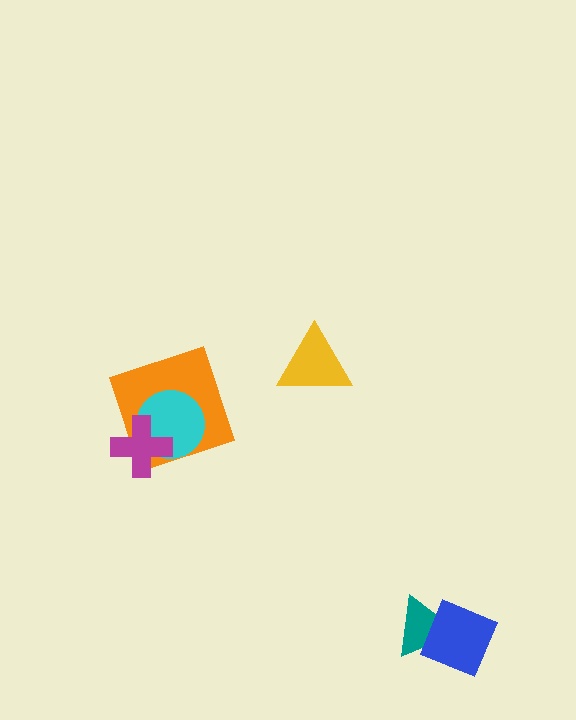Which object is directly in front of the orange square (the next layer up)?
The cyan circle is directly in front of the orange square.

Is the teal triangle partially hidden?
Yes, it is partially covered by another shape.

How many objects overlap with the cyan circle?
2 objects overlap with the cyan circle.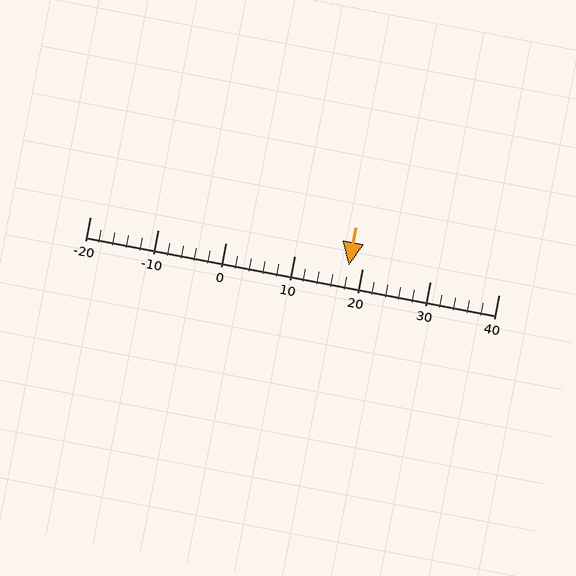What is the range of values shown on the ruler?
The ruler shows values from -20 to 40.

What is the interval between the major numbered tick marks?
The major tick marks are spaced 10 units apart.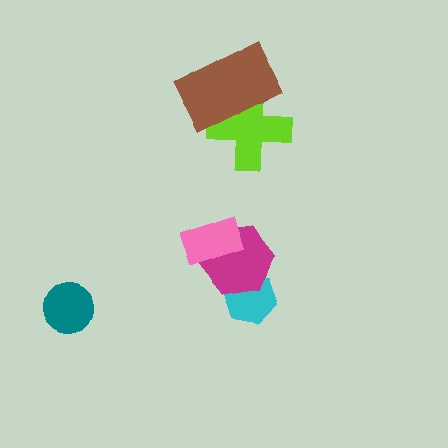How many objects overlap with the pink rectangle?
1 object overlaps with the pink rectangle.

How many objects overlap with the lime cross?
1 object overlaps with the lime cross.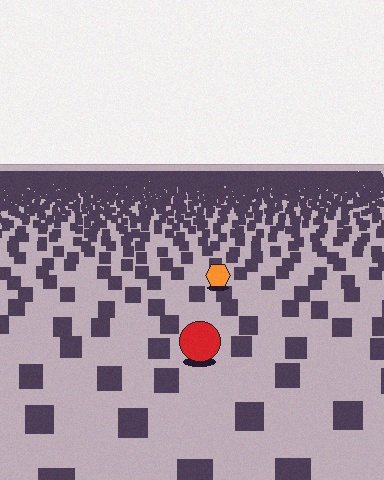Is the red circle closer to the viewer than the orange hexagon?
Yes. The red circle is closer — you can tell from the texture gradient: the ground texture is coarser near it.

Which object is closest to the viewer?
The red circle is closest. The texture marks near it are larger and more spread out.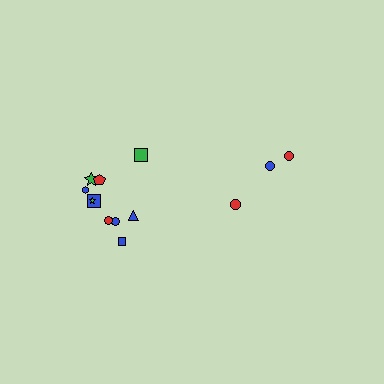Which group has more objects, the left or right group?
The left group.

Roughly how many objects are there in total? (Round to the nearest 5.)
Roughly 15 objects in total.